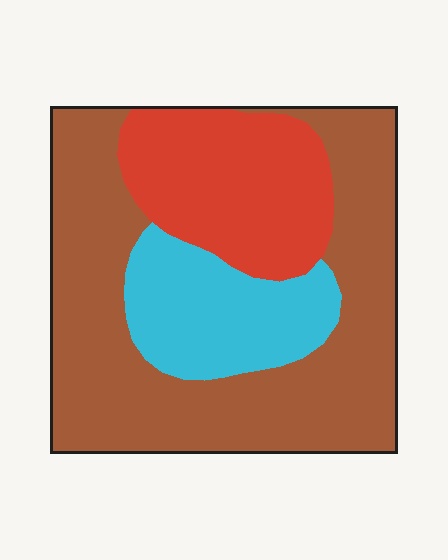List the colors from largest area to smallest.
From largest to smallest: brown, red, cyan.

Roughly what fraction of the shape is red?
Red covers 24% of the shape.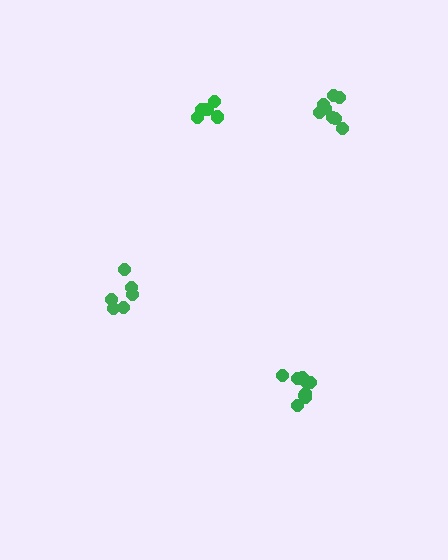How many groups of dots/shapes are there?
There are 4 groups.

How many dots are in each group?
Group 1: 5 dots, Group 2: 9 dots, Group 3: 8 dots, Group 4: 6 dots (28 total).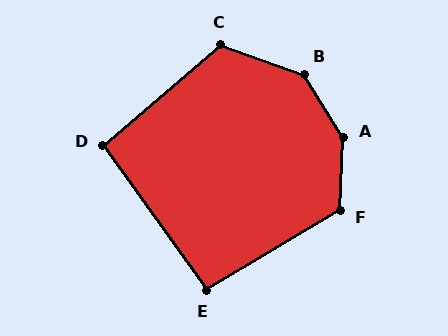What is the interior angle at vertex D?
Approximately 95 degrees (obtuse).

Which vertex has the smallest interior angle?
E, at approximately 95 degrees.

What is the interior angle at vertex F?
Approximately 124 degrees (obtuse).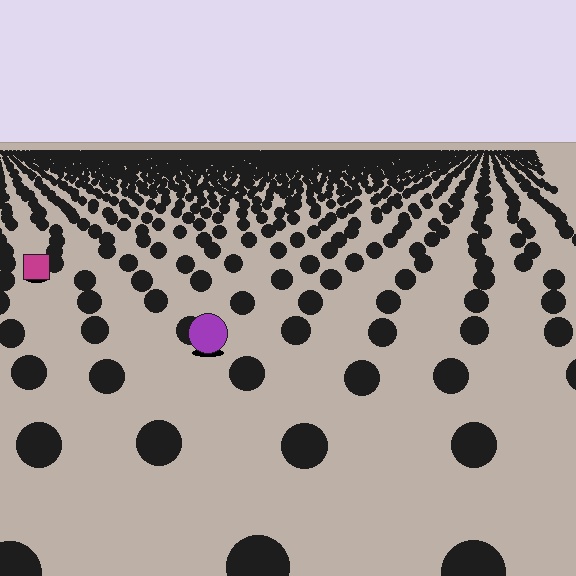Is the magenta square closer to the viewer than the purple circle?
No. The purple circle is closer — you can tell from the texture gradient: the ground texture is coarser near it.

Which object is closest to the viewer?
The purple circle is closest. The texture marks near it are larger and more spread out.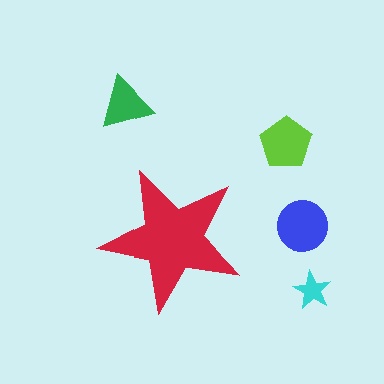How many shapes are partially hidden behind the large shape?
0 shapes are partially hidden.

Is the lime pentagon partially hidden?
No, the lime pentagon is fully visible.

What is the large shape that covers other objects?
A red star.